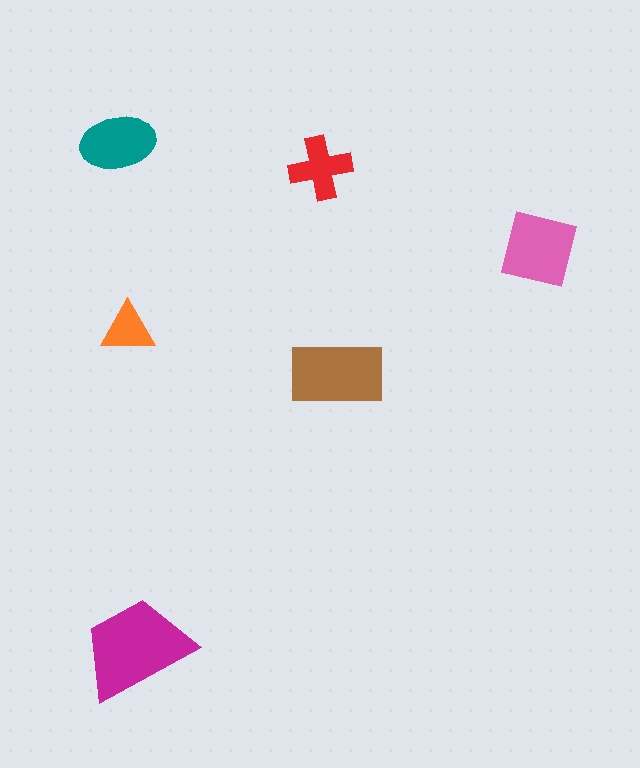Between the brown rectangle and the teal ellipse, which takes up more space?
The brown rectangle.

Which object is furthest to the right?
The pink square is rightmost.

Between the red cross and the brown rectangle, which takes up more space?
The brown rectangle.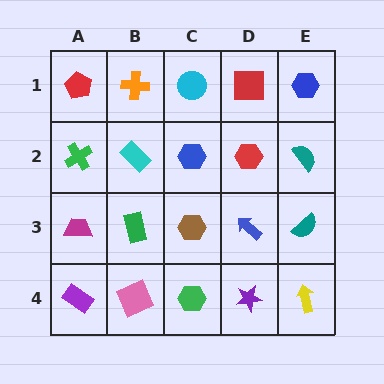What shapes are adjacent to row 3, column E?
A teal semicircle (row 2, column E), a yellow arrow (row 4, column E), a blue arrow (row 3, column D).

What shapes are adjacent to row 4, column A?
A magenta trapezoid (row 3, column A), a pink square (row 4, column B).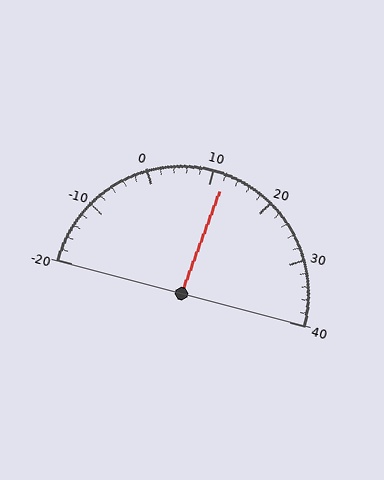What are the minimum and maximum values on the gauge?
The gauge ranges from -20 to 40.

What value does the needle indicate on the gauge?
The needle indicates approximately 12.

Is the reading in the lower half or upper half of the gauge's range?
The reading is in the upper half of the range (-20 to 40).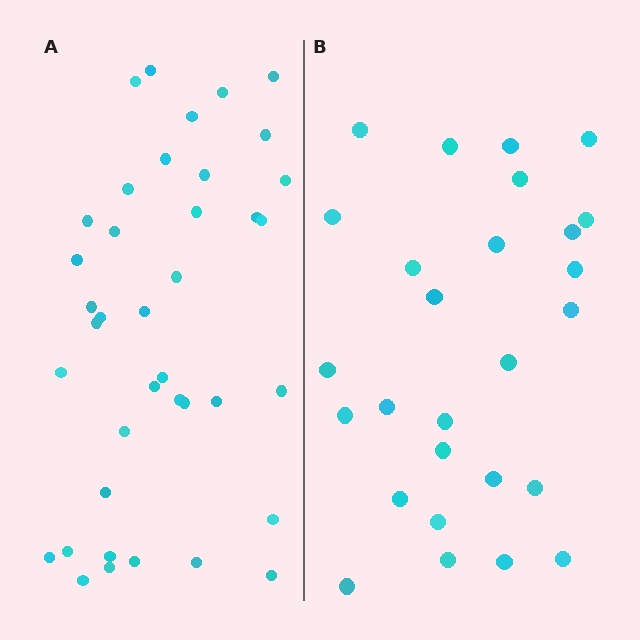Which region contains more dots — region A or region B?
Region A (the left region) has more dots.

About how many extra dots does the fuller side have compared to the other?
Region A has roughly 12 or so more dots than region B.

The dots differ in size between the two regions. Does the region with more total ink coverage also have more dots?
No. Region B has more total ink coverage because its dots are larger, but region A actually contains more individual dots. Total area can be misleading — the number of items is what matters here.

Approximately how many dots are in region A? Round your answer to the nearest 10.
About 40 dots. (The exact count is 39, which rounds to 40.)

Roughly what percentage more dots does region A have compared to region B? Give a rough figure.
About 45% more.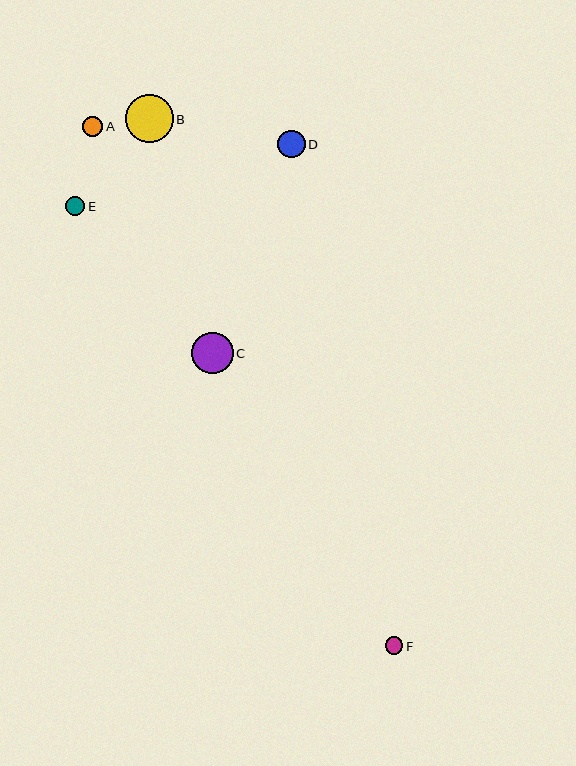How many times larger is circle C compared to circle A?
Circle C is approximately 2.1 times the size of circle A.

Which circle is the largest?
Circle B is the largest with a size of approximately 48 pixels.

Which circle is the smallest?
Circle F is the smallest with a size of approximately 17 pixels.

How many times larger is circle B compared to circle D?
Circle B is approximately 1.7 times the size of circle D.